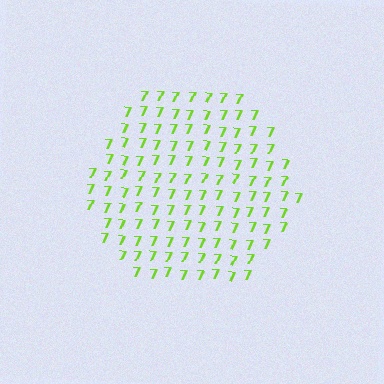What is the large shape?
The large shape is a hexagon.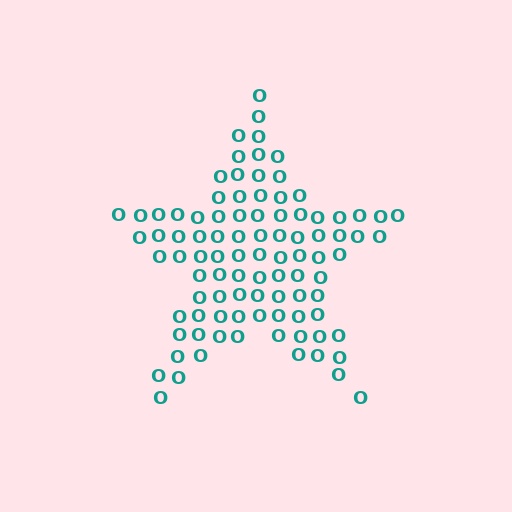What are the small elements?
The small elements are letter O's.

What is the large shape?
The large shape is a star.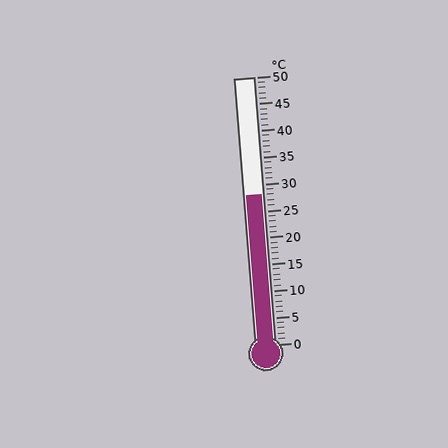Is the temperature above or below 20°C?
The temperature is above 20°C.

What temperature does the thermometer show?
The thermometer shows approximately 28°C.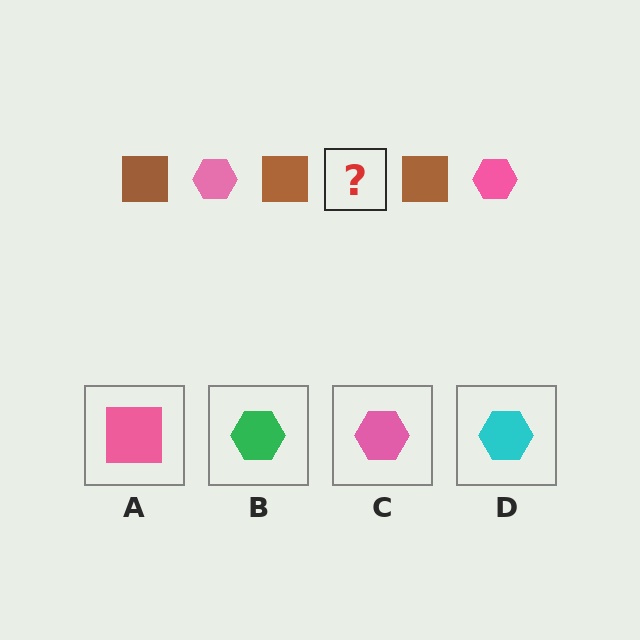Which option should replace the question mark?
Option C.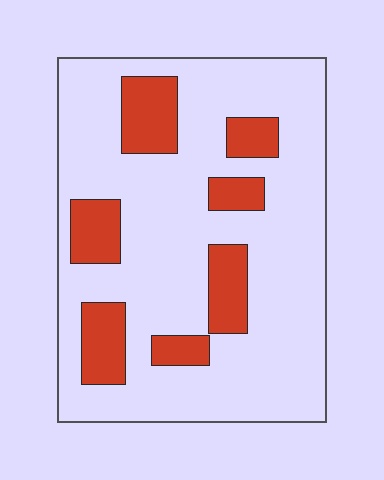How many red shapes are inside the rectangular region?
7.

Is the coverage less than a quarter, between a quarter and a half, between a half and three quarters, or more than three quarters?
Less than a quarter.